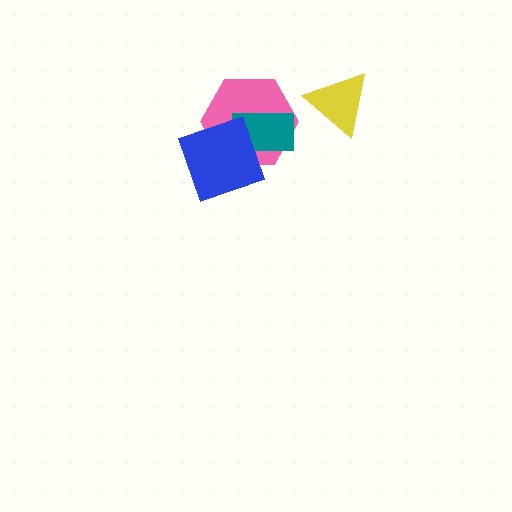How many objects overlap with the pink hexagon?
2 objects overlap with the pink hexagon.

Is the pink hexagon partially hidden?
Yes, it is partially covered by another shape.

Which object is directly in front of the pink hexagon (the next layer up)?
The teal rectangle is directly in front of the pink hexagon.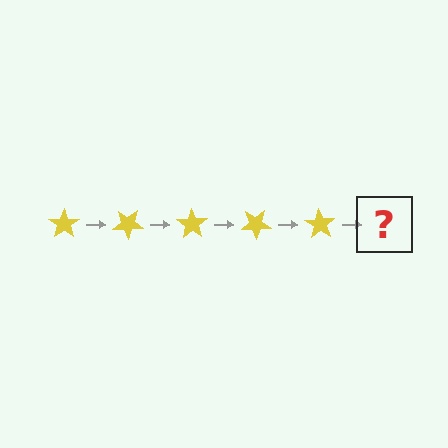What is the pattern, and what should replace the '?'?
The pattern is that the star rotates 35 degrees each step. The '?' should be a yellow star rotated 175 degrees.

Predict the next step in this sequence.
The next step is a yellow star rotated 175 degrees.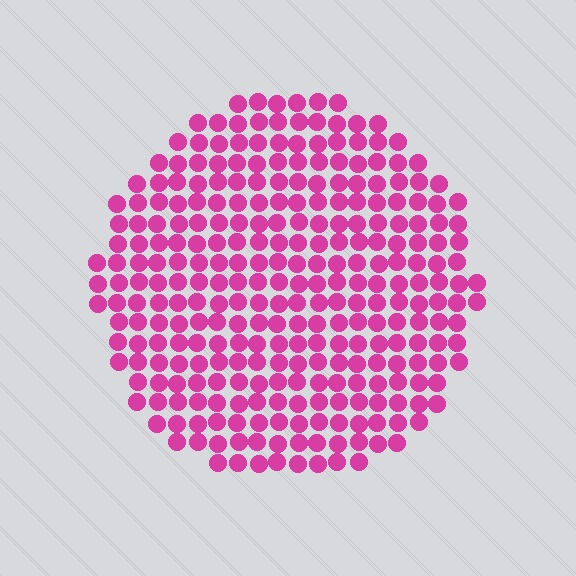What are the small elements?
The small elements are circles.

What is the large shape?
The large shape is a circle.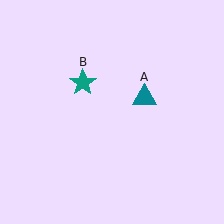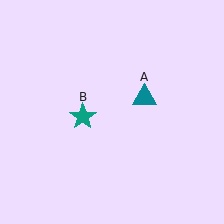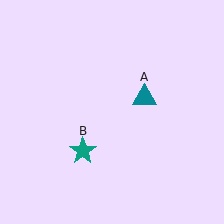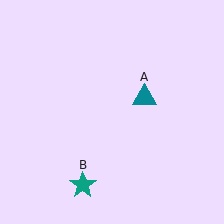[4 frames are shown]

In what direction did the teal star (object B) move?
The teal star (object B) moved down.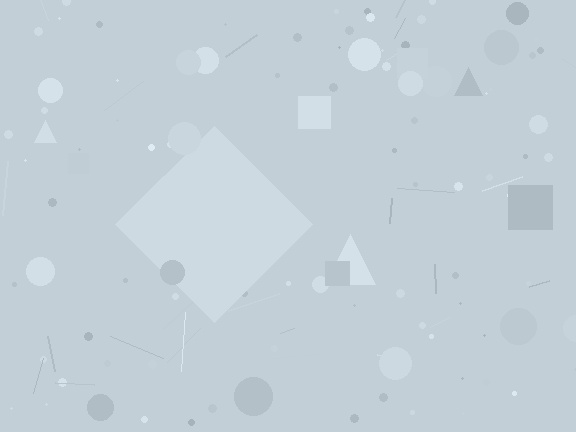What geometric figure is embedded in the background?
A diamond is embedded in the background.